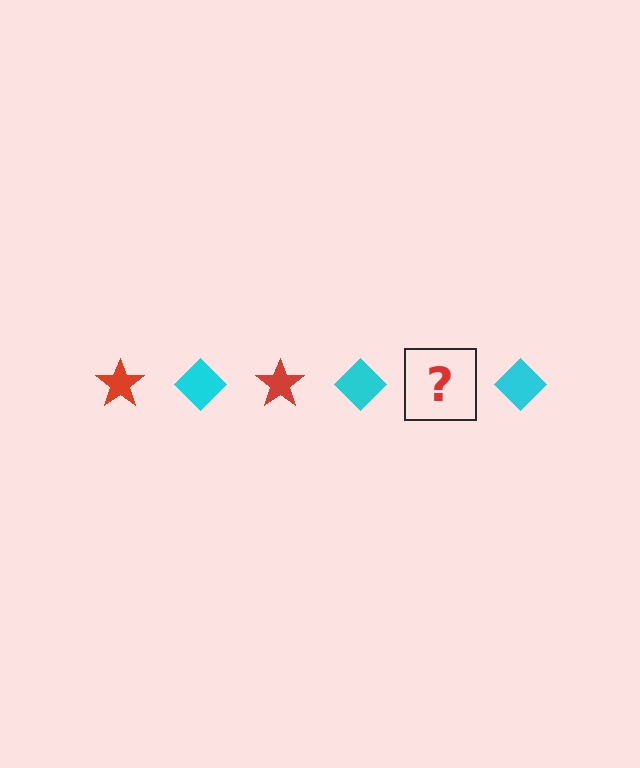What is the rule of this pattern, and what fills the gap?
The rule is that the pattern alternates between red star and cyan diamond. The gap should be filled with a red star.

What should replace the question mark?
The question mark should be replaced with a red star.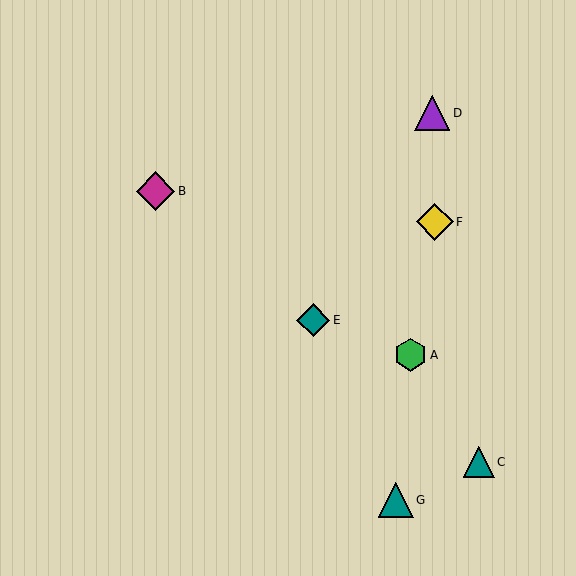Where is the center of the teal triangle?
The center of the teal triangle is at (396, 500).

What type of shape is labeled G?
Shape G is a teal triangle.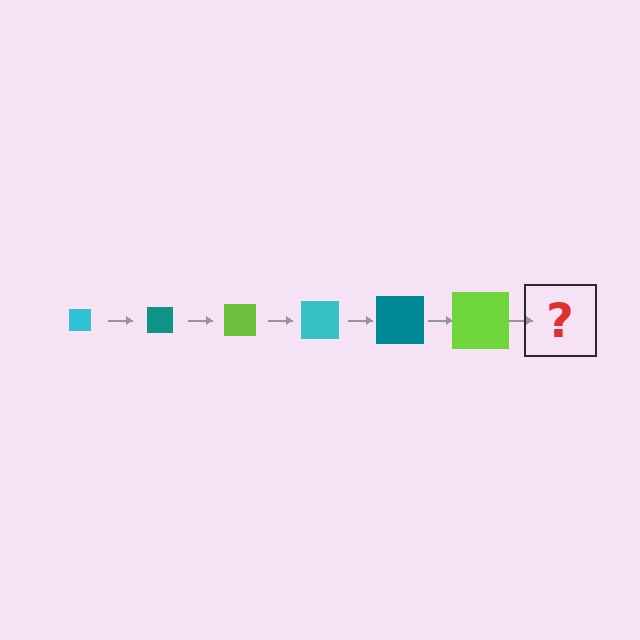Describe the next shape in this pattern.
It should be a cyan square, larger than the previous one.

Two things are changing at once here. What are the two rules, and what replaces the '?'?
The two rules are that the square grows larger each step and the color cycles through cyan, teal, and lime. The '?' should be a cyan square, larger than the previous one.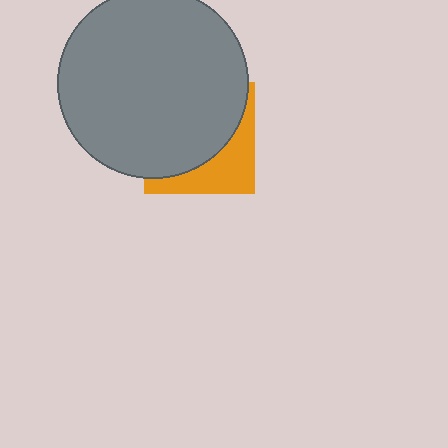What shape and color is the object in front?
The object in front is a gray circle.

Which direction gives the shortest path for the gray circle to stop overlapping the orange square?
Moving toward the upper-left gives the shortest separation.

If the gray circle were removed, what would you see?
You would see the complete orange square.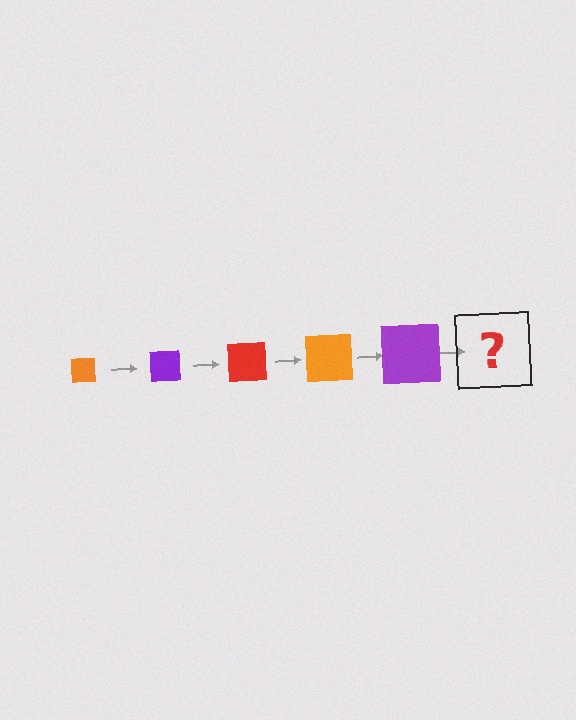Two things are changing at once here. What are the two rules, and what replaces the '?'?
The two rules are that the square grows larger each step and the color cycles through orange, purple, and red. The '?' should be a red square, larger than the previous one.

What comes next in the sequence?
The next element should be a red square, larger than the previous one.